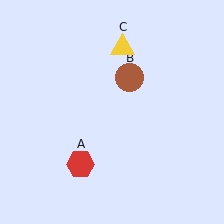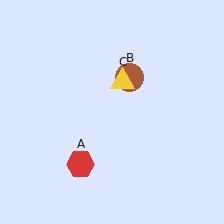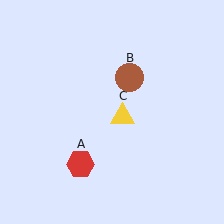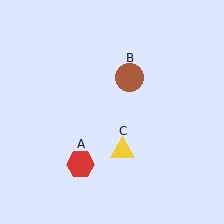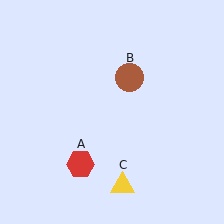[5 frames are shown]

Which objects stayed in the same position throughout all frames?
Red hexagon (object A) and brown circle (object B) remained stationary.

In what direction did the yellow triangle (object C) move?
The yellow triangle (object C) moved down.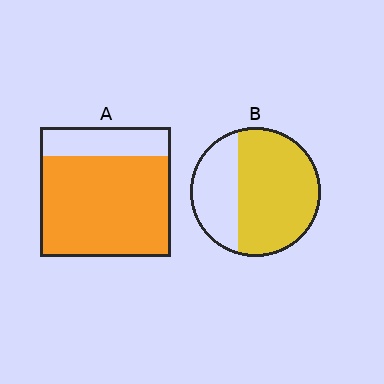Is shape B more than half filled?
Yes.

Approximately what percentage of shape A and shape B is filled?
A is approximately 80% and B is approximately 65%.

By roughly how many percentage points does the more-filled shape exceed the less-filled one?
By roughly 10 percentage points (A over B).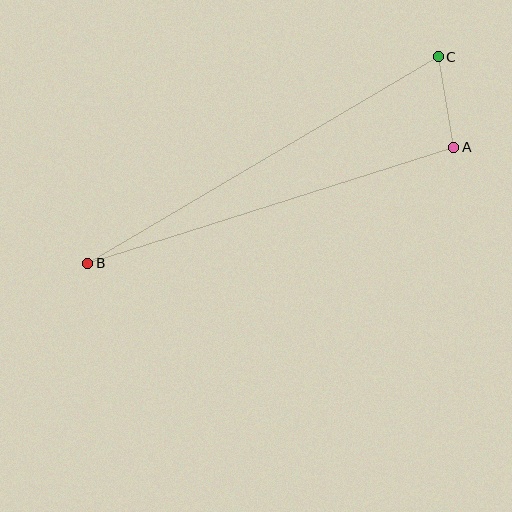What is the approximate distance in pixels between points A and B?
The distance between A and B is approximately 384 pixels.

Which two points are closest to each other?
Points A and C are closest to each other.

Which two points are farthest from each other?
Points B and C are farthest from each other.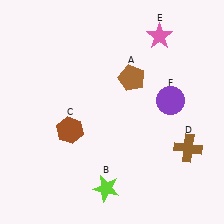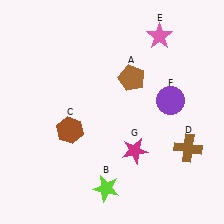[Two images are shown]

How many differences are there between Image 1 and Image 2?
There is 1 difference between the two images.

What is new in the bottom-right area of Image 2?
A magenta star (G) was added in the bottom-right area of Image 2.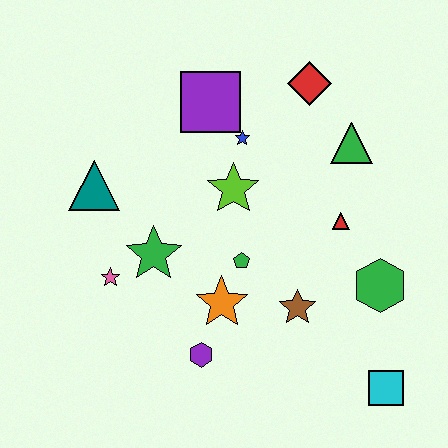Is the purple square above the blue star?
Yes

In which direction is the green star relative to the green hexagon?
The green star is to the left of the green hexagon.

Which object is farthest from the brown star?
The teal triangle is farthest from the brown star.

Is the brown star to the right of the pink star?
Yes